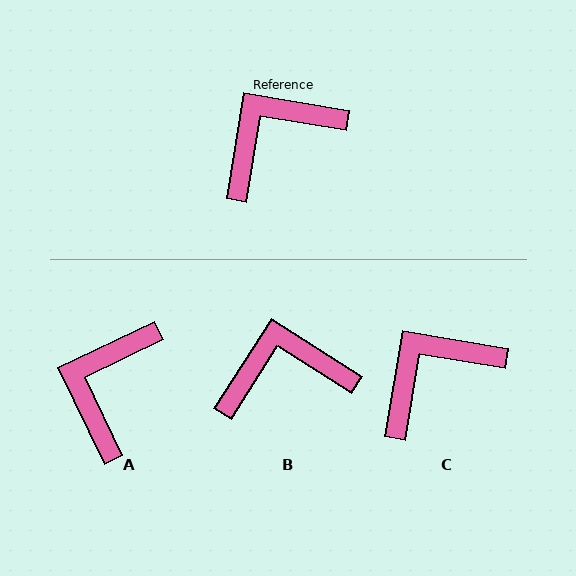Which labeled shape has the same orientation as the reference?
C.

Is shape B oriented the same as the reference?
No, it is off by about 23 degrees.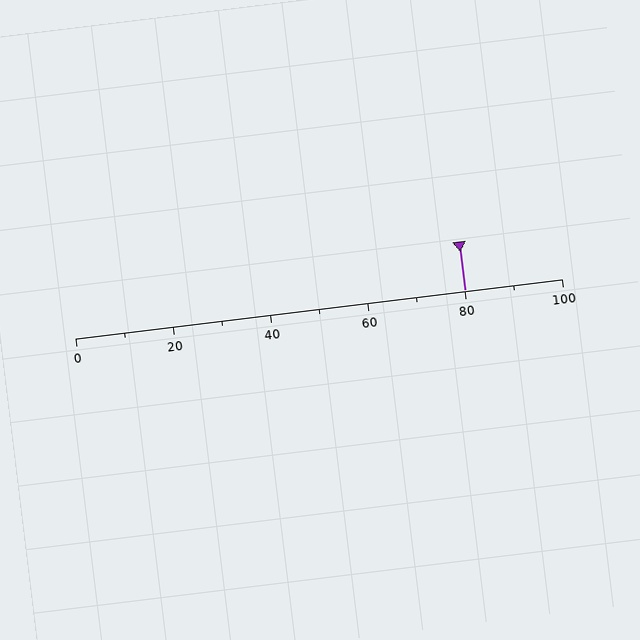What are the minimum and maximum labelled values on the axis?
The axis runs from 0 to 100.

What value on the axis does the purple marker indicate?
The marker indicates approximately 80.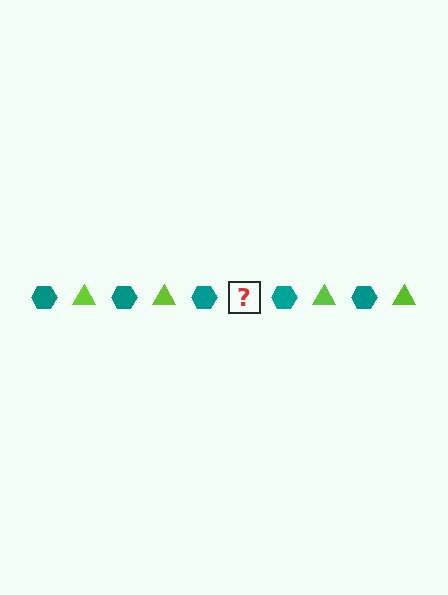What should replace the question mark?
The question mark should be replaced with a lime triangle.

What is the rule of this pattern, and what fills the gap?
The rule is that the pattern alternates between teal hexagon and lime triangle. The gap should be filled with a lime triangle.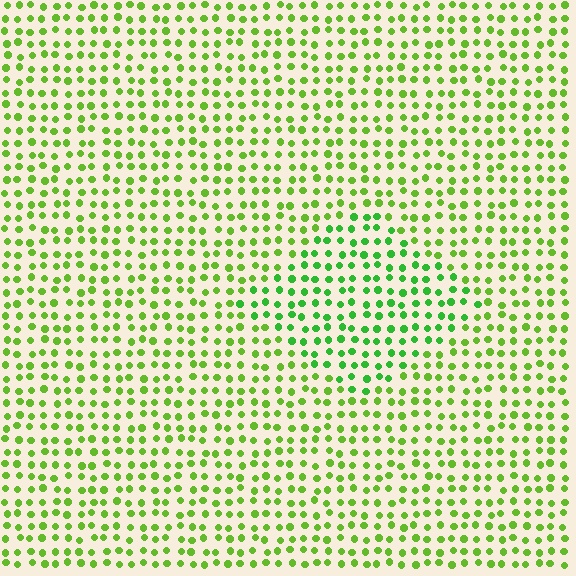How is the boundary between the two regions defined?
The boundary is defined purely by a slight shift in hue (about 25 degrees). Spacing, size, and orientation are identical on both sides.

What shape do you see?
I see a diamond.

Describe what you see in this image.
The image is filled with small lime elements in a uniform arrangement. A diamond-shaped region is visible where the elements are tinted to a slightly different hue, forming a subtle color boundary.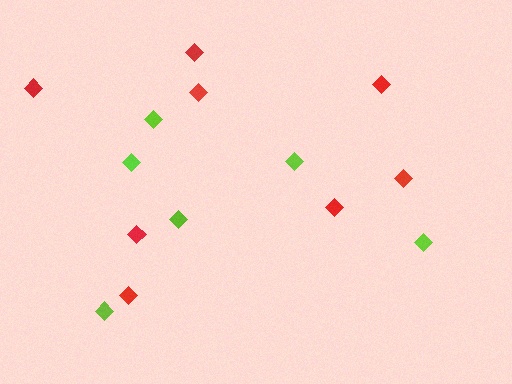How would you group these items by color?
There are 2 groups: one group of red diamonds (8) and one group of lime diamonds (6).